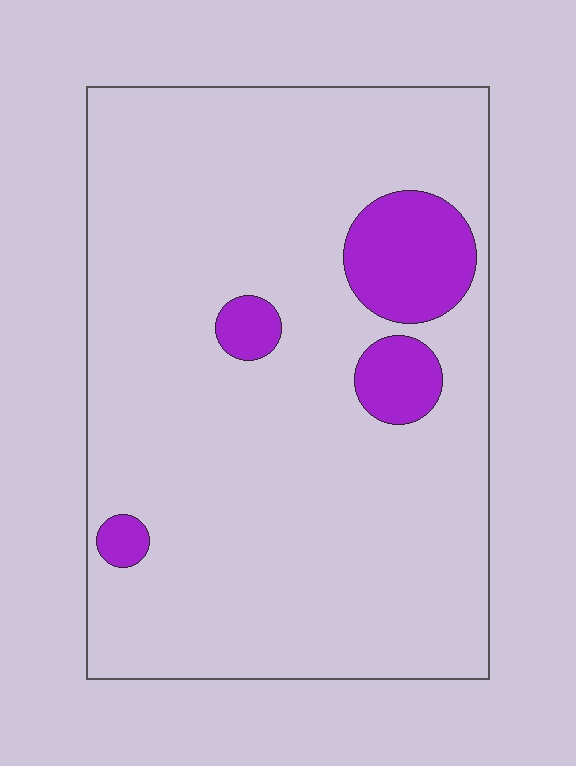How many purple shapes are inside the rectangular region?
4.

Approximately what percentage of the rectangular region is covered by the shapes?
Approximately 10%.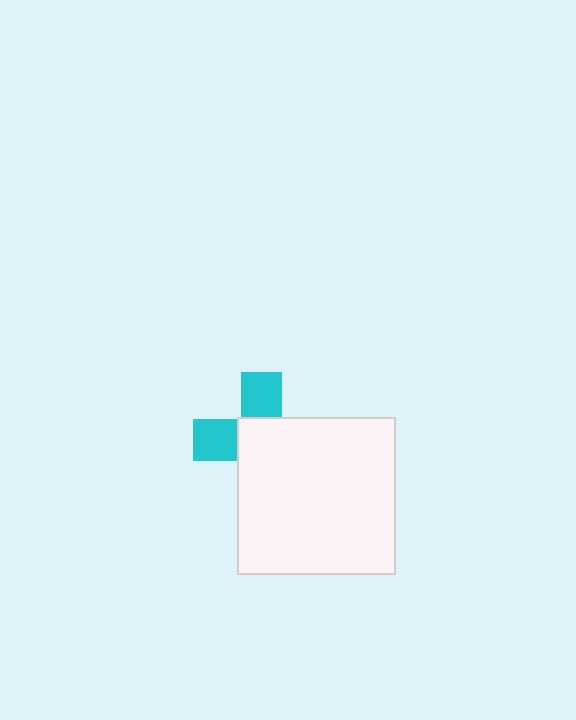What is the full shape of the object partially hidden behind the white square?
The partially hidden object is a cyan cross.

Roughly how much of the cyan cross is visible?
A small part of it is visible (roughly 39%).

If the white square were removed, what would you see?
You would see the complete cyan cross.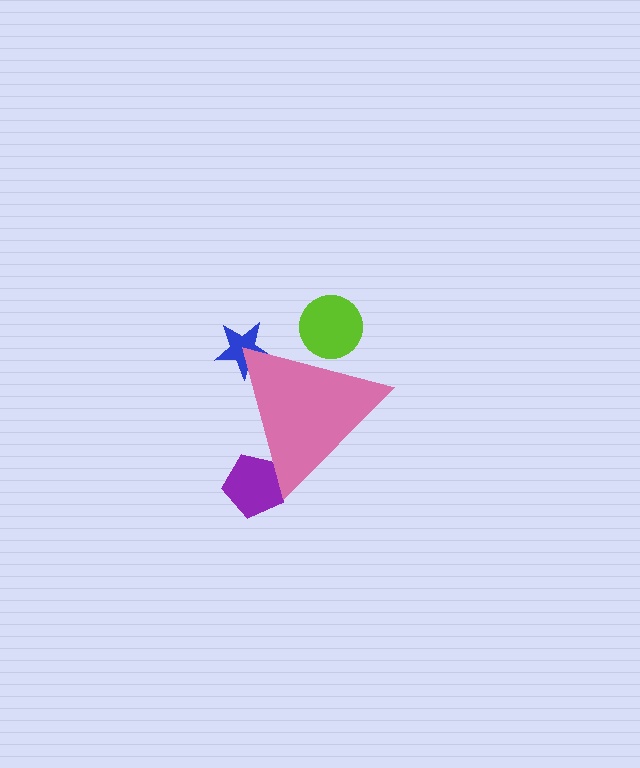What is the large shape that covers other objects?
A pink triangle.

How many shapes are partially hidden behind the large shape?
3 shapes are partially hidden.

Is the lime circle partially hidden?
Yes, the lime circle is partially hidden behind the pink triangle.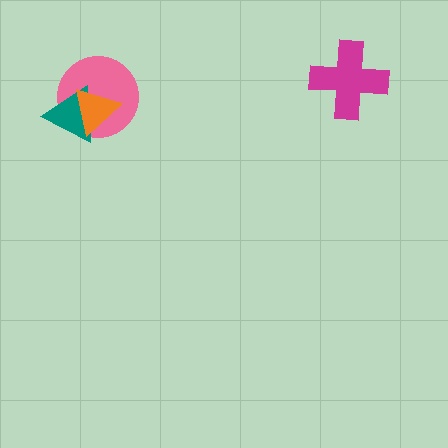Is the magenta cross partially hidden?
No, no other shape covers it.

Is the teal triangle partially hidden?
Yes, it is partially covered by another shape.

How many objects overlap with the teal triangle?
2 objects overlap with the teal triangle.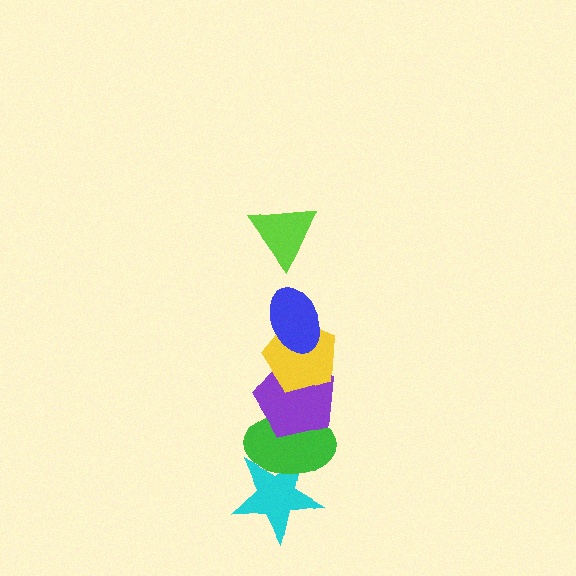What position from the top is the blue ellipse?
The blue ellipse is 2nd from the top.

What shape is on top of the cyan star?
The green ellipse is on top of the cyan star.